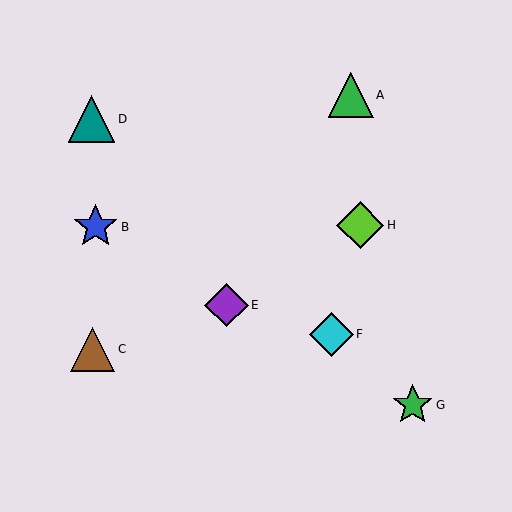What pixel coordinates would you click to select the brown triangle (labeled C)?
Click at (93, 349) to select the brown triangle C.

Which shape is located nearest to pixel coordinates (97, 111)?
The teal triangle (labeled D) at (91, 119) is nearest to that location.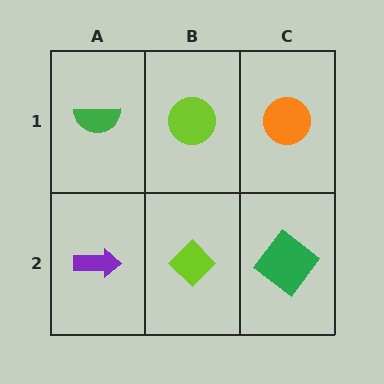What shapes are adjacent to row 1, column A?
A purple arrow (row 2, column A), a lime circle (row 1, column B).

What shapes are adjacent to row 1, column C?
A green diamond (row 2, column C), a lime circle (row 1, column B).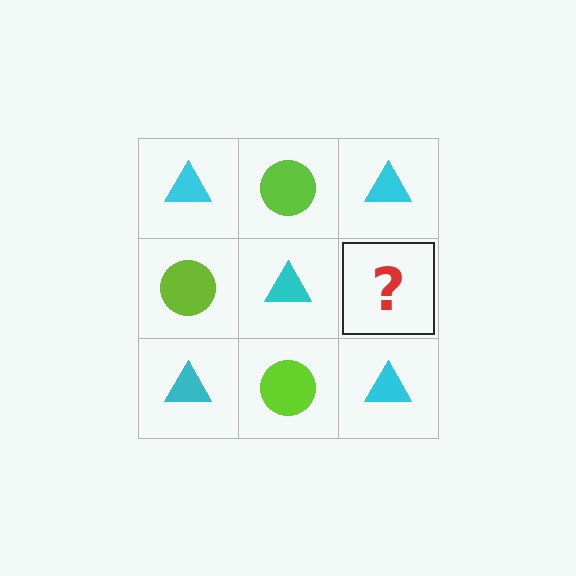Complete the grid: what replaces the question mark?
The question mark should be replaced with a lime circle.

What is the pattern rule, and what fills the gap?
The rule is that it alternates cyan triangle and lime circle in a checkerboard pattern. The gap should be filled with a lime circle.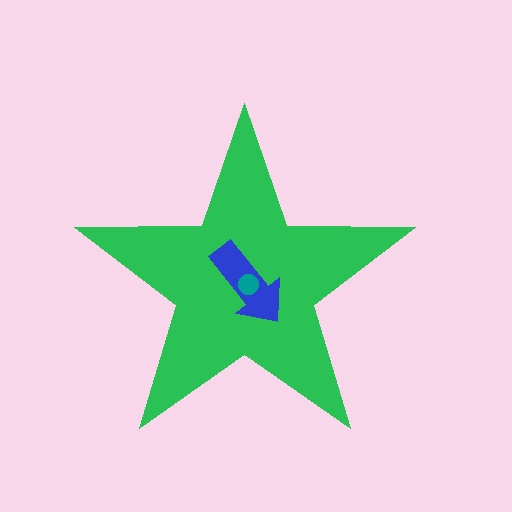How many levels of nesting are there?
3.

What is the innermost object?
The teal circle.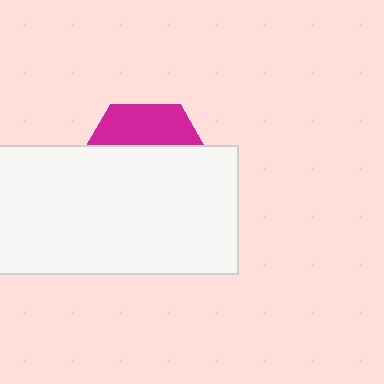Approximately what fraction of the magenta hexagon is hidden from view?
Roughly 69% of the magenta hexagon is hidden behind the white rectangle.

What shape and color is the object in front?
The object in front is a white rectangle.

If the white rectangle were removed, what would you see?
You would see the complete magenta hexagon.